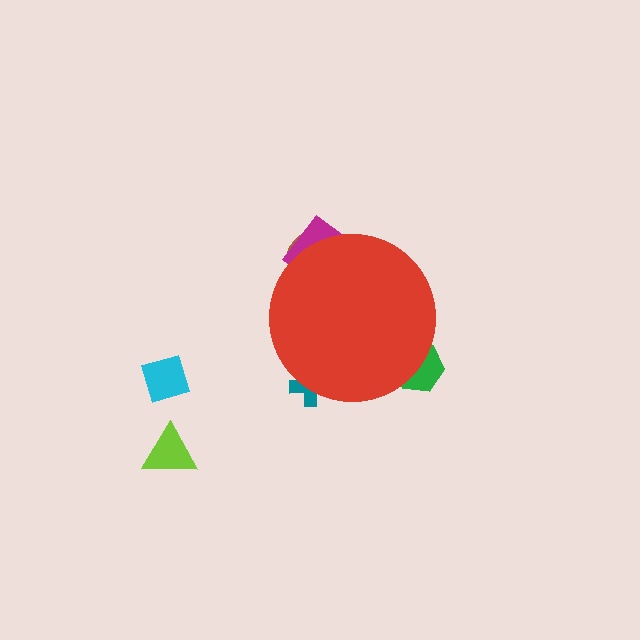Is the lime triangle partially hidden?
No, the lime triangle is fully visible.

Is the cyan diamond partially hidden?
No, the cyan diamond is fully visible.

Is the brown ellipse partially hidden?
Yes, the brown ellipse is partially hidden behind the red circle.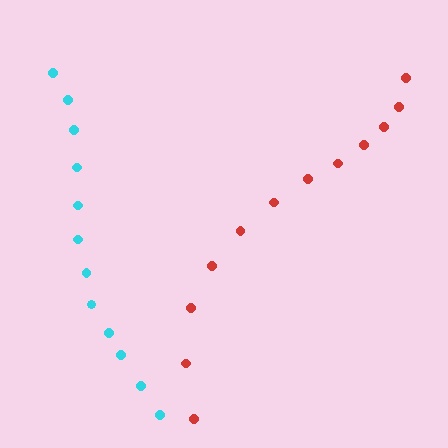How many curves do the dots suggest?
There are 2 distinct paths.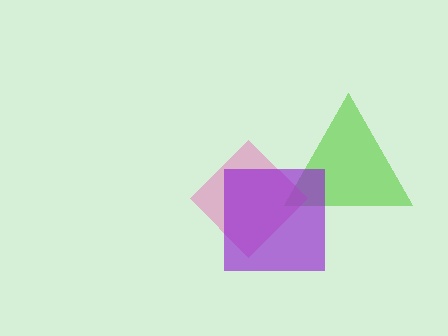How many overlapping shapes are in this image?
There are 3 overlapping shapes in the image.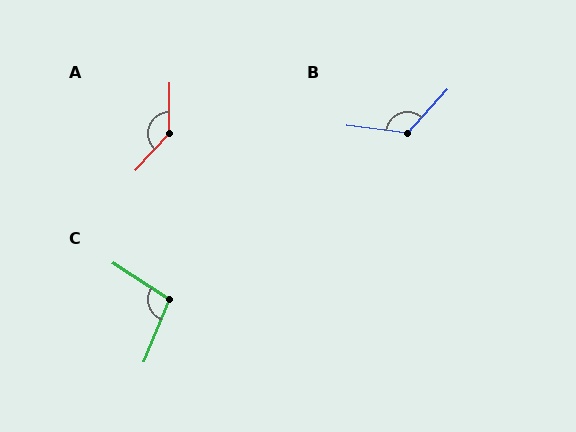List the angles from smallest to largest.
C (101°), B (126°), A (138°).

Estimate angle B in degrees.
Approximately 126 degrees.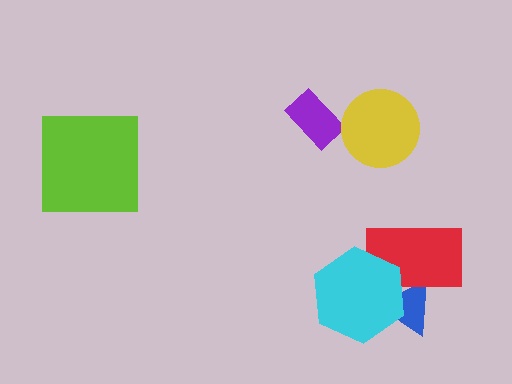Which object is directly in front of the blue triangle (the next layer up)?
The red rectangle is directly in front of the blue triangle.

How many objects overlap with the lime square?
0 objects overlap with the lime square.